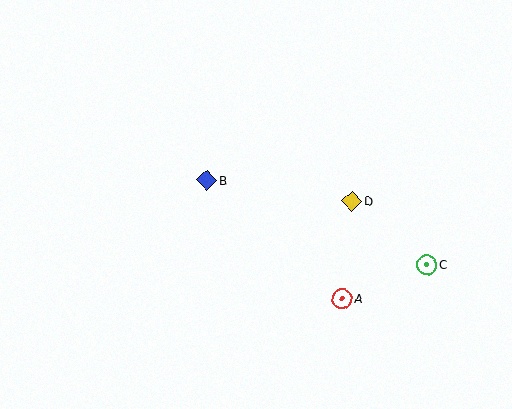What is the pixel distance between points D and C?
The distance between D and C is 98 pixels.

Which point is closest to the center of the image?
Point B at (207, 180) is closest to the center.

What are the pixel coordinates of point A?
Point A is at (342, 299).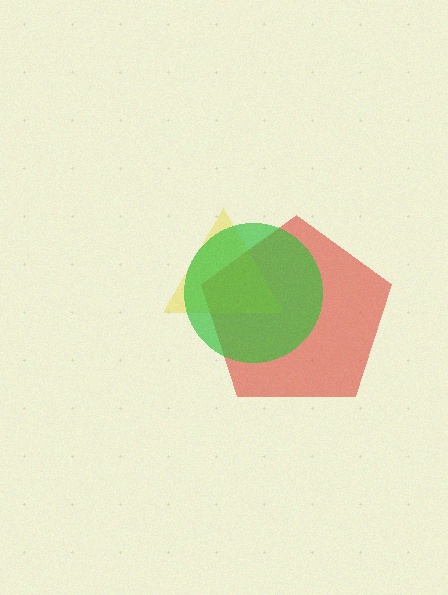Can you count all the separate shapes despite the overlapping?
Yes, there are 3 separate shapes.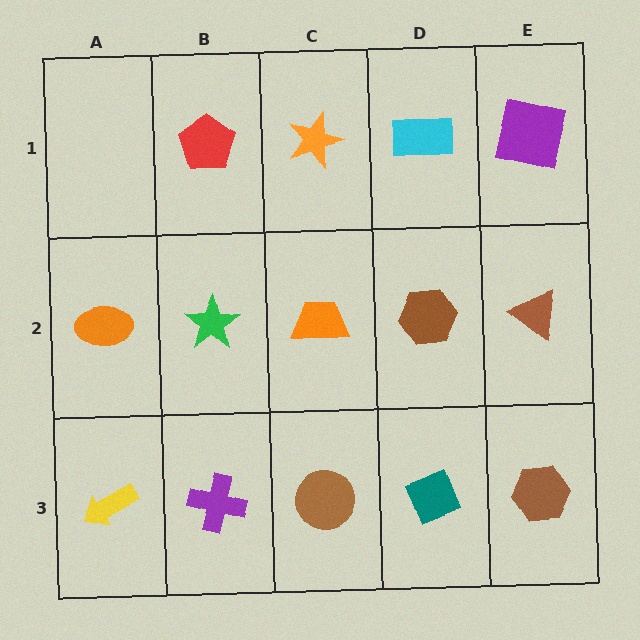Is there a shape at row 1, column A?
No, that cell is empty.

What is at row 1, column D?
A cyan rectangle.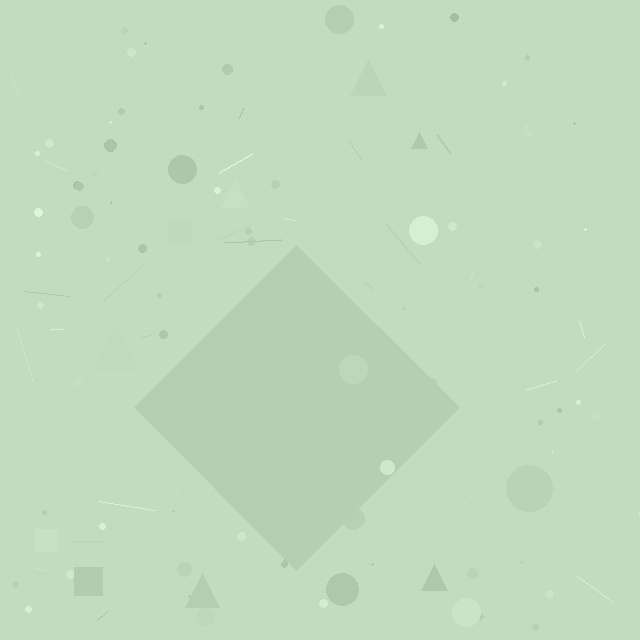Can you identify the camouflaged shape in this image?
The camouflaged shape is a diamond.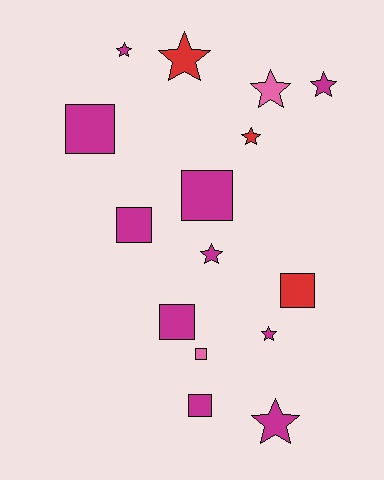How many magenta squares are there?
There are 5 magenta squares.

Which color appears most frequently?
Magenta, with 10 objects.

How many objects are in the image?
There are 15 objects.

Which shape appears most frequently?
Star, with 8 objects.